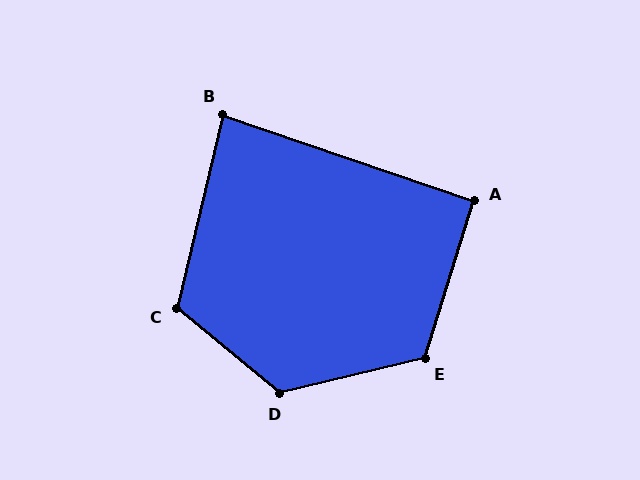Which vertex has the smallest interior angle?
B, at approximately 85 degrees.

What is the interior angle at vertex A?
Approximately 92 degrees (approximately right).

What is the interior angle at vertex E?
Approximately 120 degrees (obtuse).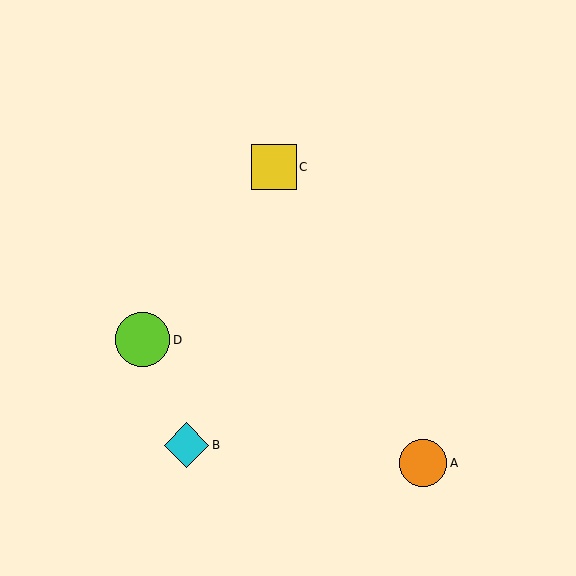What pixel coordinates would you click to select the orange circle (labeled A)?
Click at (423, 463) to select the orange circle A.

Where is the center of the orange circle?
The center of the orange circle is at (423, 463).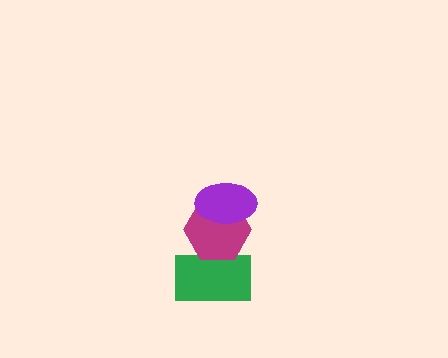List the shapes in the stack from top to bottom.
From top to bottom: the purple ellipse, the magenta hexagon, the green rectangle.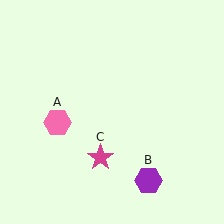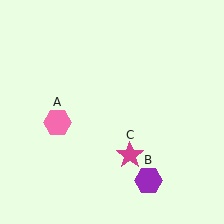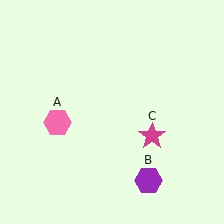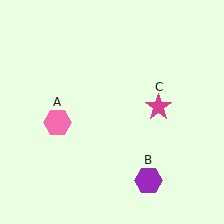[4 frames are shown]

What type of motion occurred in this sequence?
The magenta star (object C) rotated counterclockwise around the center of the scene.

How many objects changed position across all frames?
1 object changed position: magenta star (object C).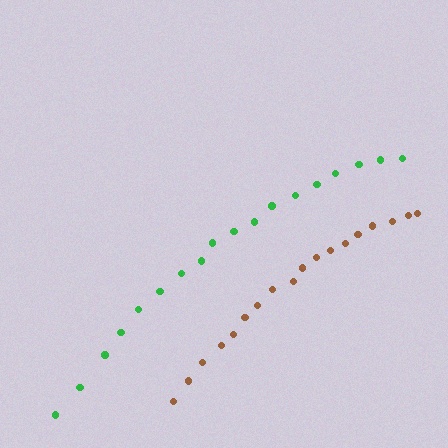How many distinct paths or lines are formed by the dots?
There are 2 distinct paths.